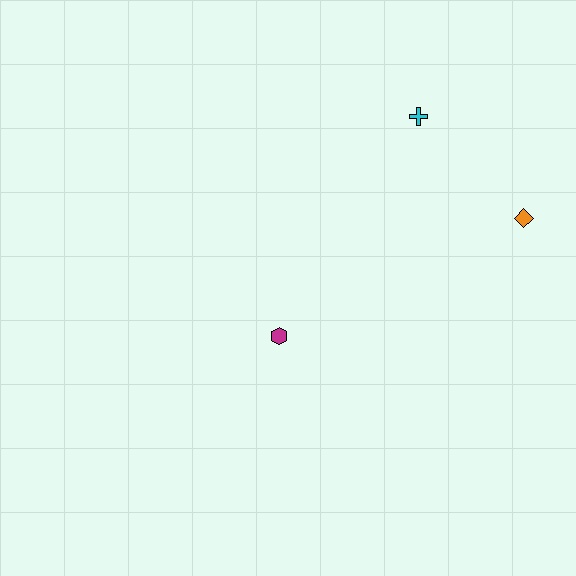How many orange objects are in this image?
There is 1 orange object.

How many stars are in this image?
There are no stars.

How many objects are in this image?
There are 3 objects.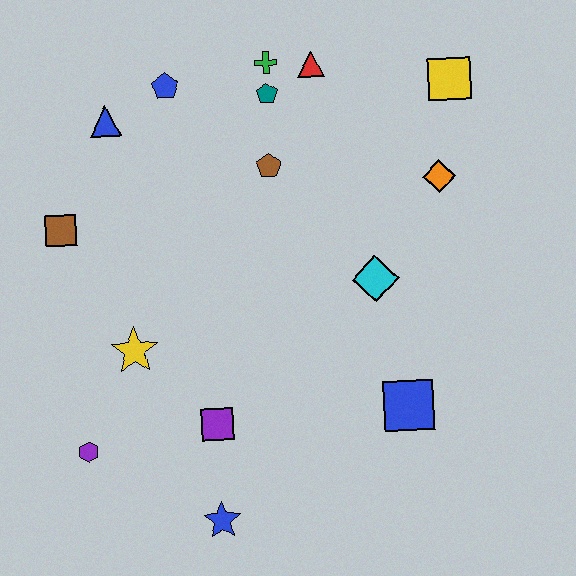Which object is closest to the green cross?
The teal pentagon is closest to the green cross.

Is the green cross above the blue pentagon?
Yes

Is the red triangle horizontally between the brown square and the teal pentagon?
No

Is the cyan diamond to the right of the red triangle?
Yes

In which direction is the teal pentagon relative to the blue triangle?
The teal pentagon is to the right of the blue triangle.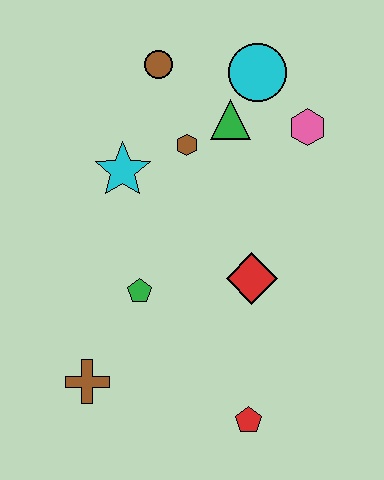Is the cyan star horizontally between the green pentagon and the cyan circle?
No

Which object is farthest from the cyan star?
The red pentagon is farthest from the cyan star.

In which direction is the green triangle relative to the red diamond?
The green triangle is above the red diamond.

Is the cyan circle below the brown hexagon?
No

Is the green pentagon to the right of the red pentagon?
No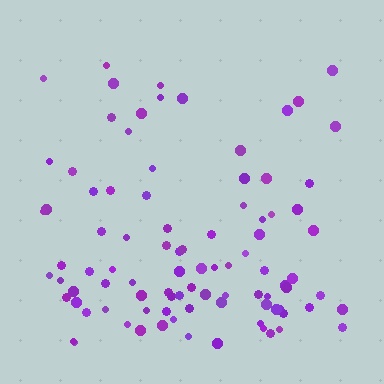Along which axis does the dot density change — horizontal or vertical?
Vertical.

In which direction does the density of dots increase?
From top to bottom, with the bottom side densest.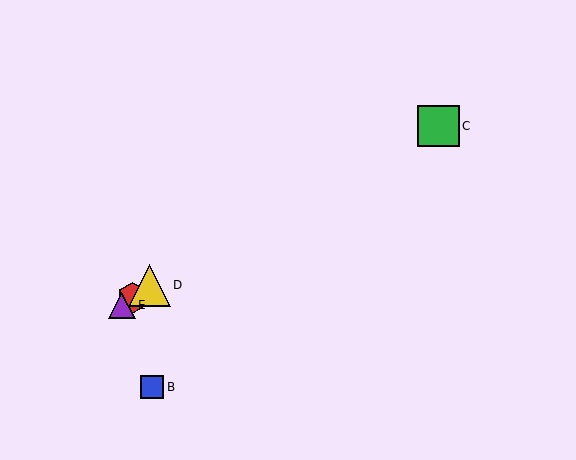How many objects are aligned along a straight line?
3 objects (A, D, E) are aligned along a straight line.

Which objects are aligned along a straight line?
Objects A, D, E are aligned along a straight line.